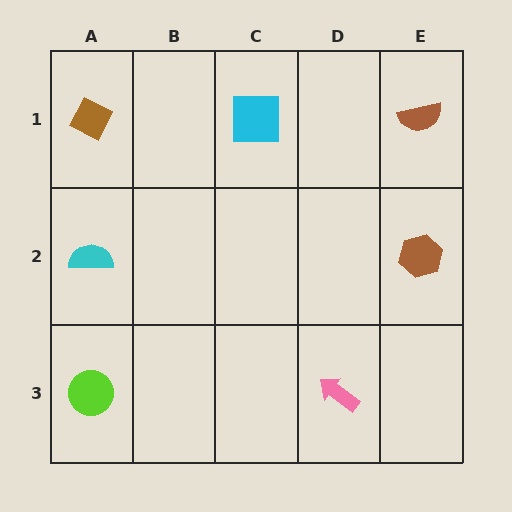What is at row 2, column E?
A brown hexagon.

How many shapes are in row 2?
2 shapes.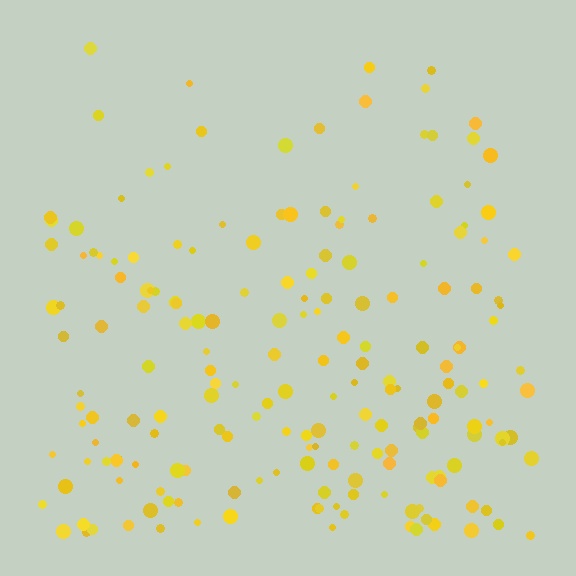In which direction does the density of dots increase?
From top to bottom, with the bottom side densest.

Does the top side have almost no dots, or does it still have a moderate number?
Still a moderate number, just noticeably fewer than the bottom.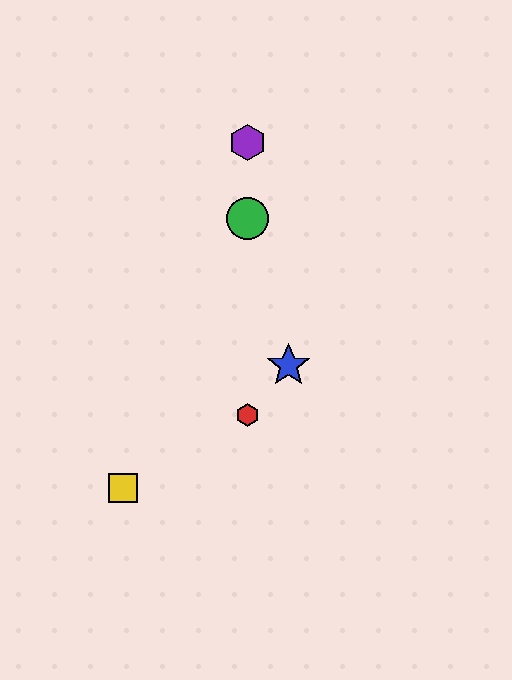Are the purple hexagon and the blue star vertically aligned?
No, the purple hexagon is at x≈247 and the blue star is at x≈288.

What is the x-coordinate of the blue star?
The blue star is at x≈288.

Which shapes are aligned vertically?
The red hexagon, the green circle, the purple hexagon are aligned vertically.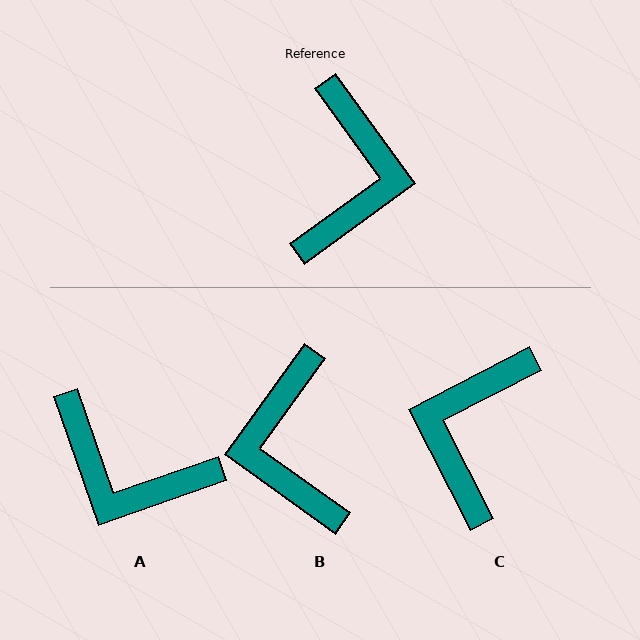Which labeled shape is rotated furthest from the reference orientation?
C, about 171 degrees away.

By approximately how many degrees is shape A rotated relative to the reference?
Approximately 107 degrees clockwise.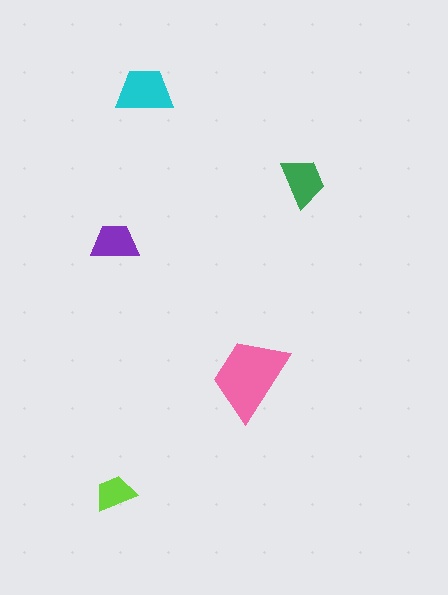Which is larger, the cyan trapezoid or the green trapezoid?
The cyan one.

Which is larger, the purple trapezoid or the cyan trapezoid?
The cyan one.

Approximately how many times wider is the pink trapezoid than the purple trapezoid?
About 1.5 times wider.